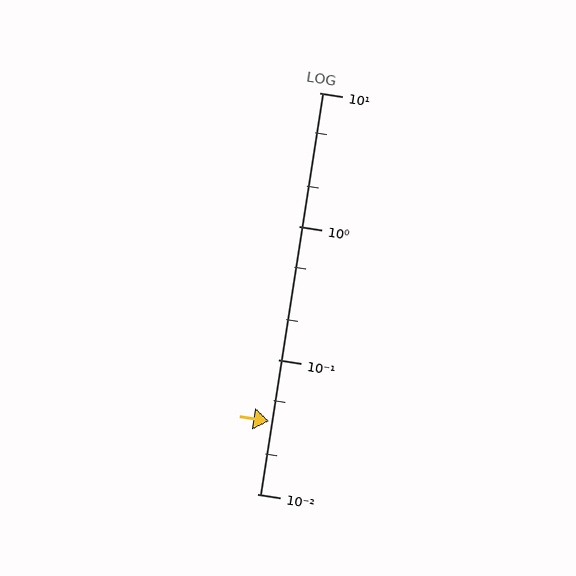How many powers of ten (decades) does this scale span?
The scale spans 3 decades, from 0.01 to 10.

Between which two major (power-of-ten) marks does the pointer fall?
The pointer is between 0.01 and 0.1.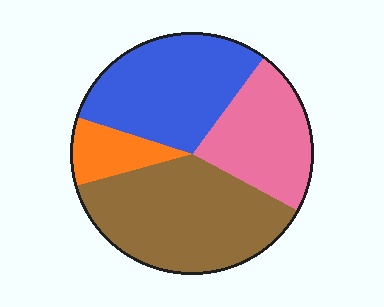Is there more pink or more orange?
Pink.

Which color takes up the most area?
Brown, at roughly 40%.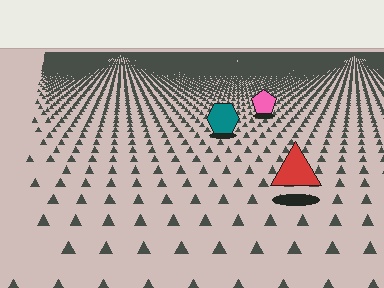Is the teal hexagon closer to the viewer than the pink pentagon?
Yes. The teal hexagon is closer — you can tell from the texture gradient: the ground texture is coarser near it.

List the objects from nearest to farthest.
From nearest to farthest: the red triangle, the teal hexagon, the pink pentagon.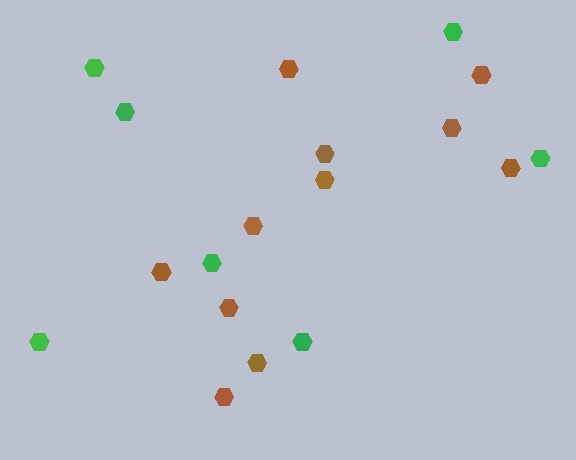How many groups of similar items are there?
There are 2 groups: one group of brown hexagons (11) and one group of green hexagons (7).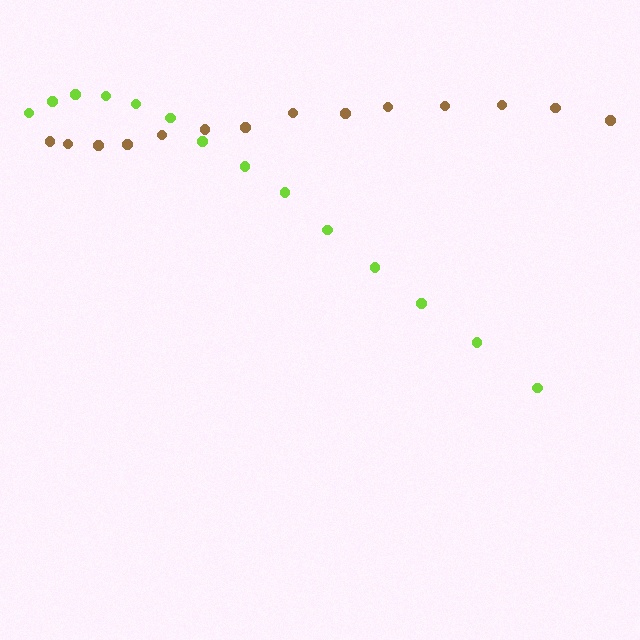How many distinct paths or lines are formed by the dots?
There are 2 distinct paths.